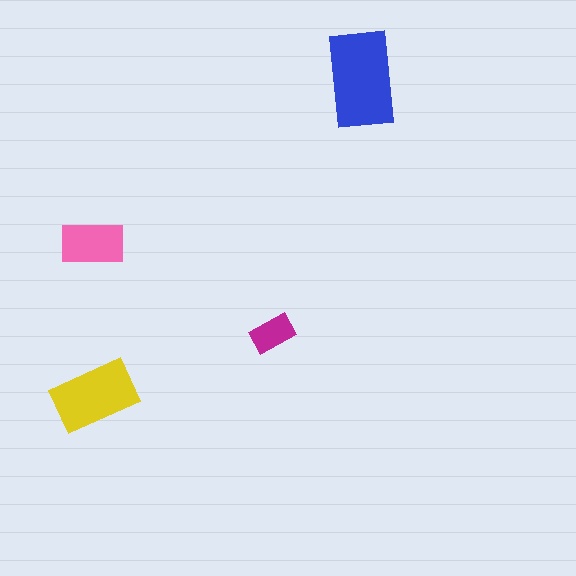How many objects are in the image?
There are 4 objects in the image.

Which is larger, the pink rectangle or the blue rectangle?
The blue one.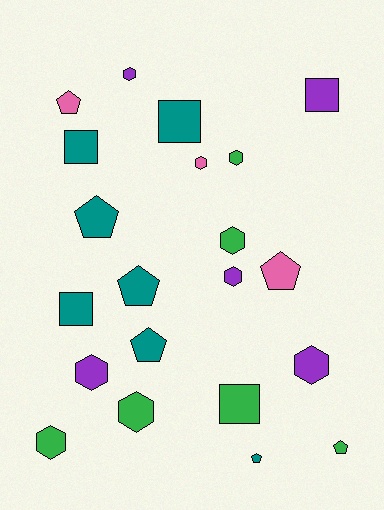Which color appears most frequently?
Teal, with 7 objects.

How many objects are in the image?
There are 21 objects.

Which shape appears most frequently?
Hexagon, with 9 objects.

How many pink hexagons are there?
There is 1 pink hexagon.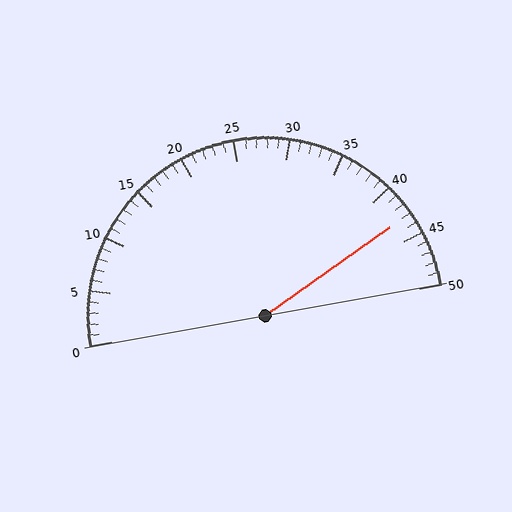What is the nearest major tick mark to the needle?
The nearest major tick mark is 45.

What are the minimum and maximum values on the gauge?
The gauge ranges from 0 to 50.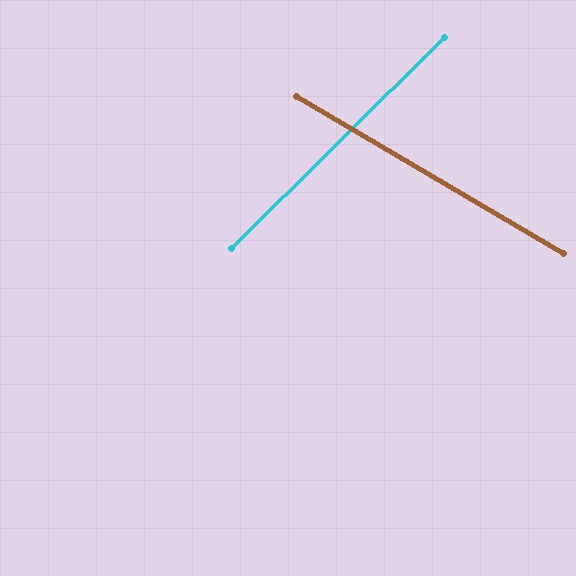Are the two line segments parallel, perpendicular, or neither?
Neither parallel nor perpendicular — they differ by about 75°.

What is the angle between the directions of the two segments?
Approximately 75 degrees.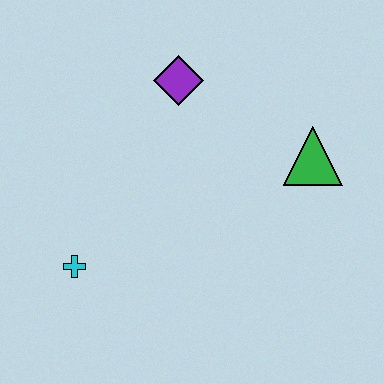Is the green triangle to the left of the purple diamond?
No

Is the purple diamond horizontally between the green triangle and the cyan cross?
Yes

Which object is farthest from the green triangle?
The cyan cross is farthest from the green triangle.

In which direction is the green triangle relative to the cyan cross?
The green triangle is to the right of the cyan cross.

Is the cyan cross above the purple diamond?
No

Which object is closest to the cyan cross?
The purple diamond is closest to the cyan cross.